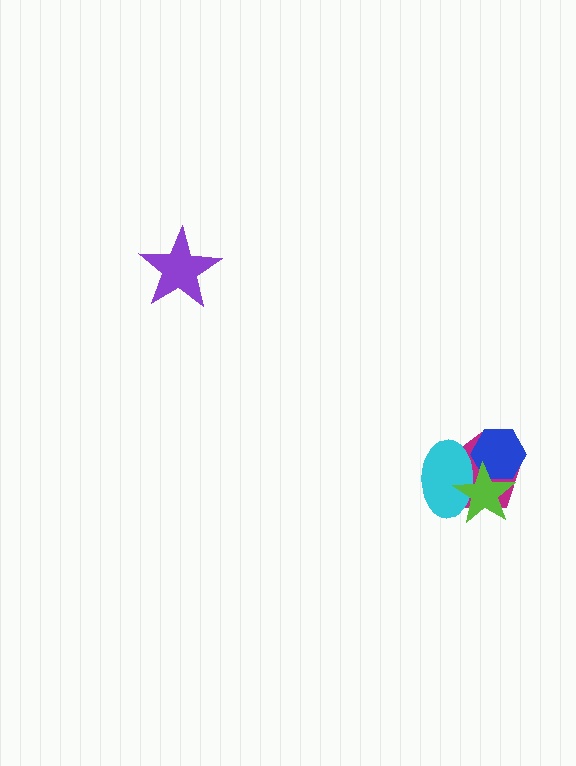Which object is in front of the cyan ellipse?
The lime star is in front of the cyan ellipse.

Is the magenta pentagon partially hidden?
Yes, it is partially covered by another shape.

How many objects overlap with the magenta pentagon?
3 objects overlap with the magenta pentagon.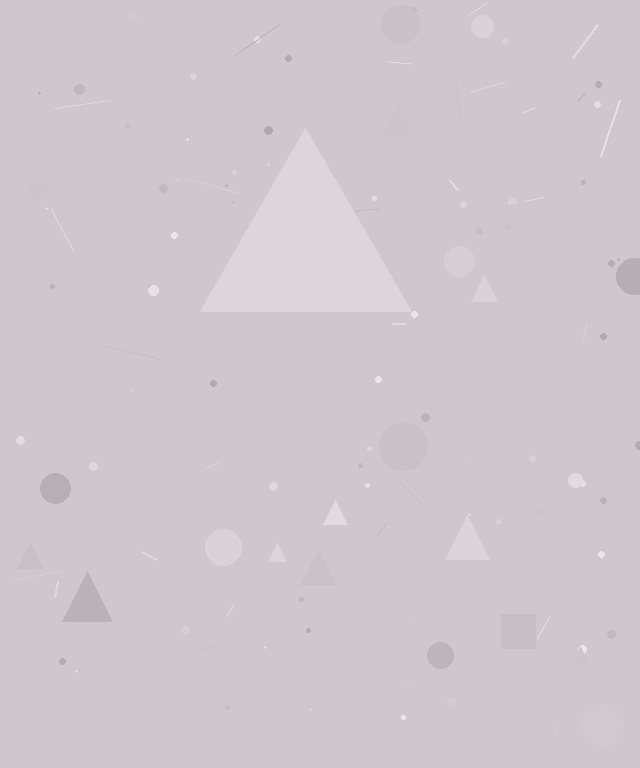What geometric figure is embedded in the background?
A triangle is embedded in the background.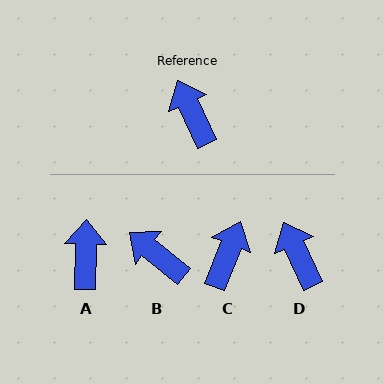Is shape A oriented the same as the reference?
No, it is off by about 26 degrees.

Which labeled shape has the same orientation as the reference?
D.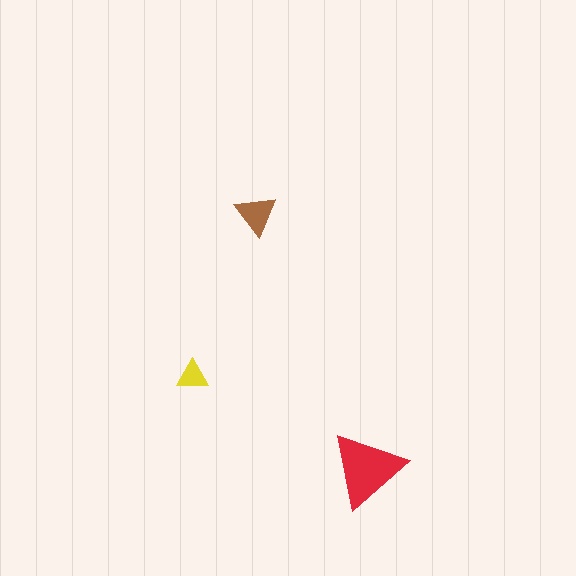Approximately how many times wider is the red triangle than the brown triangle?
About 2 times wider.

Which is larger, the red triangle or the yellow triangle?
The red one.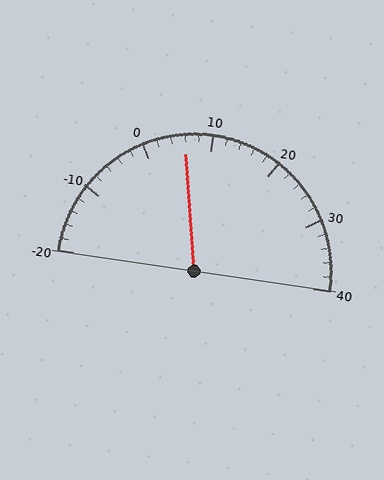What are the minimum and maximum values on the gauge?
The gauge ranges from -20 to 40.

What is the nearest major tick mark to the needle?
The nearest major tick mark is 10.